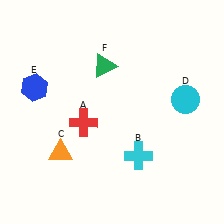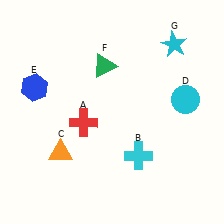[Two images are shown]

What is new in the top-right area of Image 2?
A cyan star (G) was added in the top-right area of Image 2.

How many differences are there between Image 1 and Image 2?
There is 1 difference between the two images.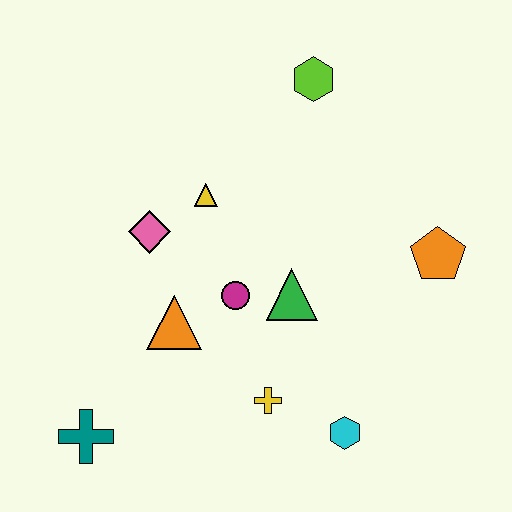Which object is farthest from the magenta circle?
The lime hexagon is farthest from the magenta circle.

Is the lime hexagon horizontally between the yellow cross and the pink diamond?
No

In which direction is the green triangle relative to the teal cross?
The green triangle is to the right of the teal cross.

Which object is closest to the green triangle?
The magenta circle is closest to the green triangle.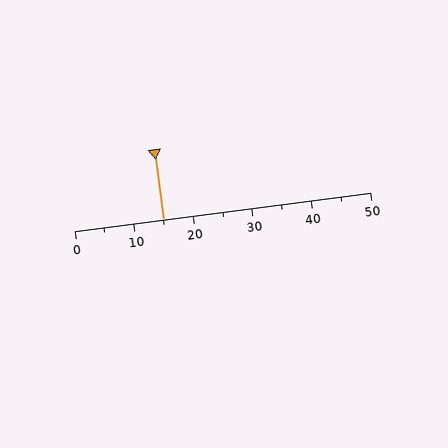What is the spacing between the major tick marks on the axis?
The major ticks are spaced 10 apart.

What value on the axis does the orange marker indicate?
The marker indicates approximately 15.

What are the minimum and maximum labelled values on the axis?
The axis runs from 0 to 50.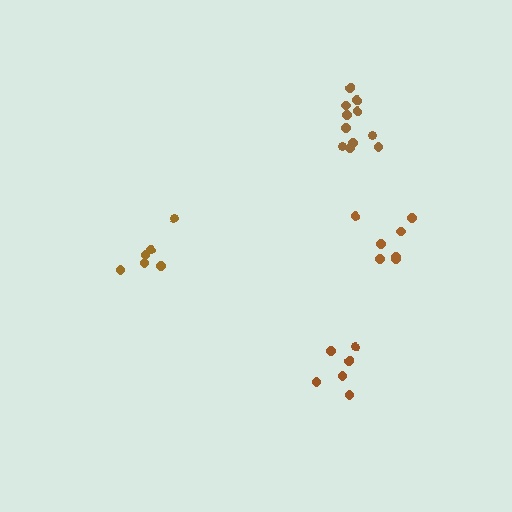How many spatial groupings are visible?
There are 4 spatial groupings.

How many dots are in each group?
Group 1: 6 dots, Group 2: 11 dots, Group 3: 7 dots, Group 4: 6 dots (30 total).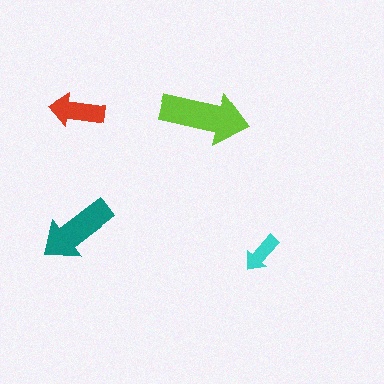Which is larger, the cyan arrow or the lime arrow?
The lime one.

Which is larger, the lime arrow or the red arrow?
The lime one.